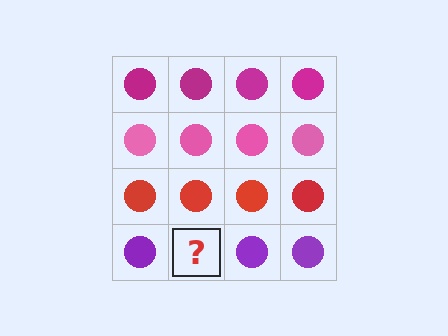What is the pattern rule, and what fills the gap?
The rule is that each row has a consistent color. The gap should be filled with a purple circle.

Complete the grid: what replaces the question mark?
The question mark should be replaced with a purple circle.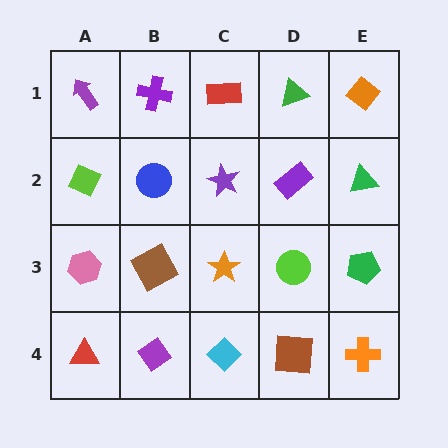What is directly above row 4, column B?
A brown square.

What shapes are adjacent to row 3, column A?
A lime diamond (row 2, column A), a red triangle (row 4, column A), a brown square (row 3, column B).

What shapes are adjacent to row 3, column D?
A purple rectangle (row 2, column D), a brown square (row 4, column D), an orange star (row 3, column C), a green pentagon (row 3, column E).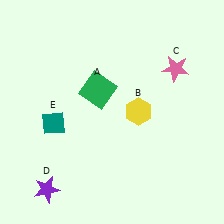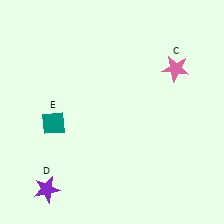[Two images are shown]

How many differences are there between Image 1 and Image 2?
There are 2 differences between the two images.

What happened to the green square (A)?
The green square (A) was removed in Image 2. It was in the top-left area of Image 1.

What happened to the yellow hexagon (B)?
The yellow hexagon (B) was removed in Image 2. It was in the top-right area of Image 1.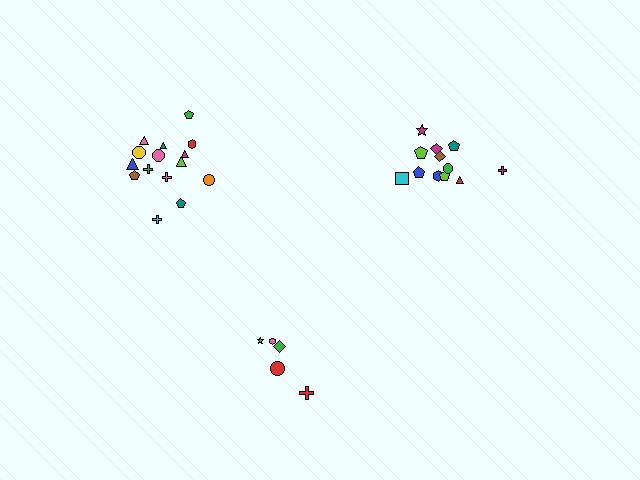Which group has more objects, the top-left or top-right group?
The top-left group.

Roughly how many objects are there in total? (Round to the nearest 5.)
Roughly 30 objects in total.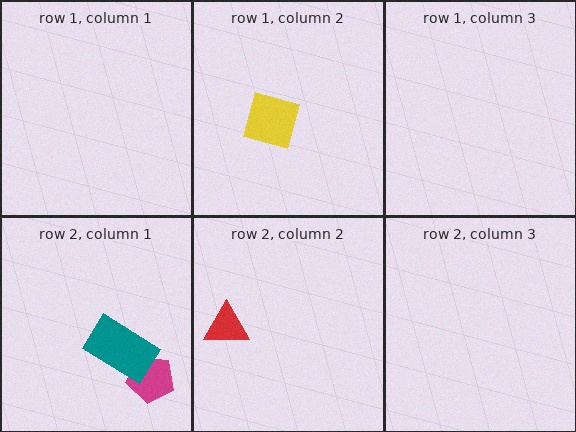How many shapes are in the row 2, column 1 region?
2.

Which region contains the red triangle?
The row 2, column 2 region.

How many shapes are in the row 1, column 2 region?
1.